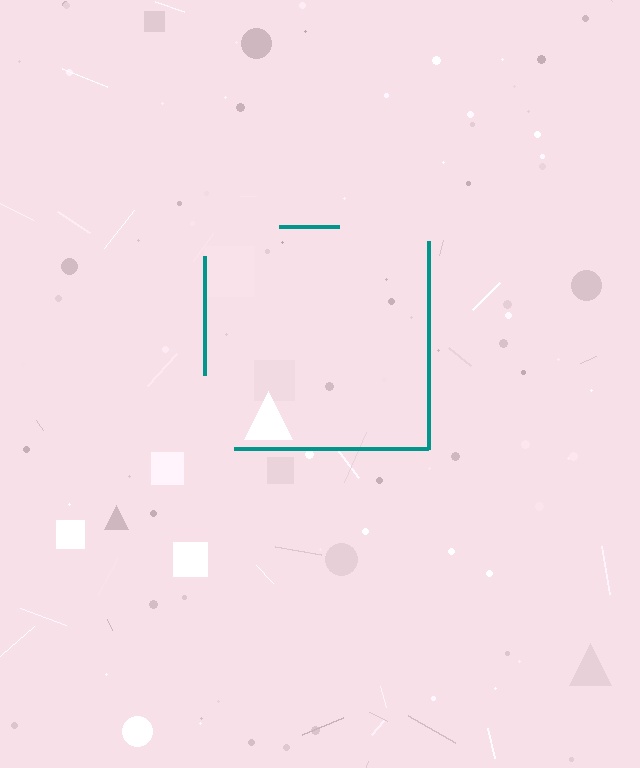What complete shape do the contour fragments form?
The contour fragments form a square.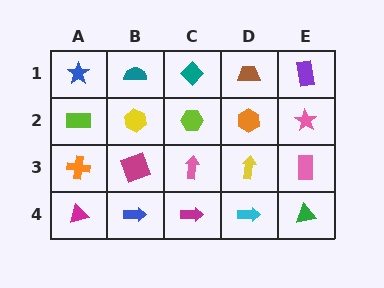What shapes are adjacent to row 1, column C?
A lime hexagon (row 2, column C), a teal semicircle (row 1, column B), a brown trapezoid (row 1, column D).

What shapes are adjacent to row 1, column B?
A yellow hexagon (row 2, column B), a blue star (row 1, column A), a teal diamond (row 1, column C).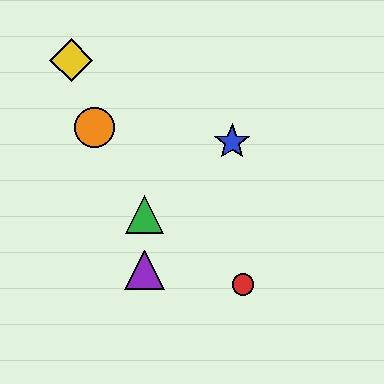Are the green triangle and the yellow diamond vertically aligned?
No, the green triangle is at x≈144 and the yellow diamond is at x≈71.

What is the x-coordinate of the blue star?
The blue star is at x≈232.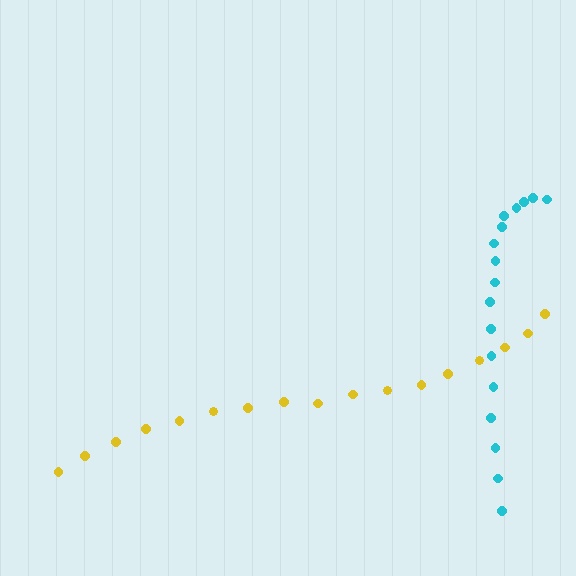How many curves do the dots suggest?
There are 2 distinct paths.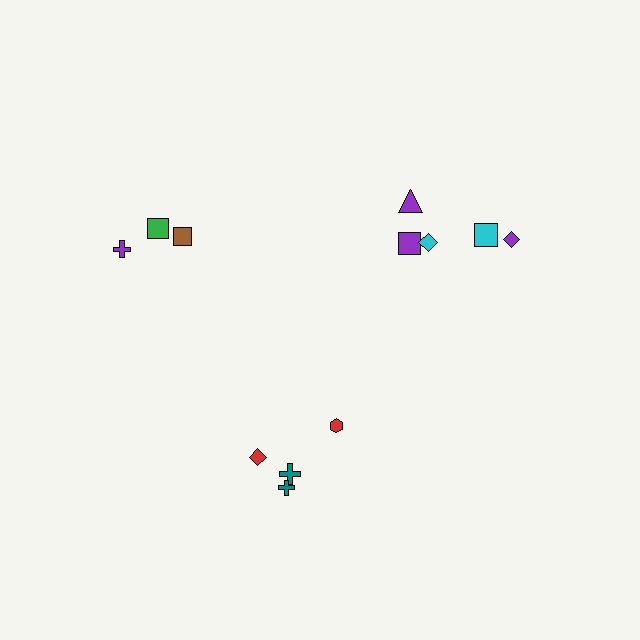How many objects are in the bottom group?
There are 4 objects.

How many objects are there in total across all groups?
There are 12 objects.